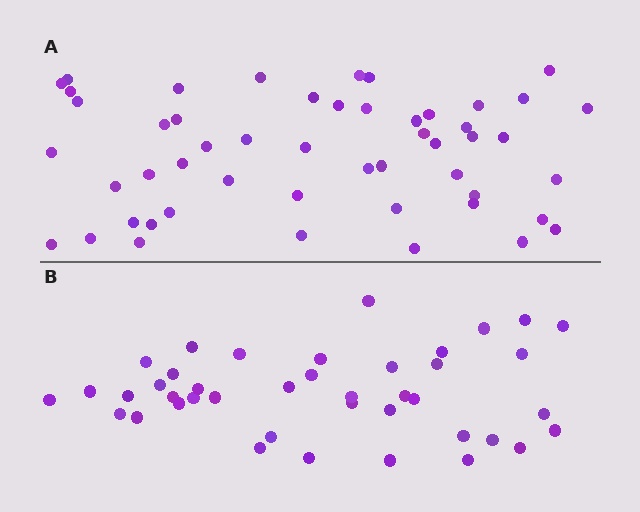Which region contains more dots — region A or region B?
Region A (the top region) has more dots.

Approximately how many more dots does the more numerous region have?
Region A has roughly 10 or so more dots than region B.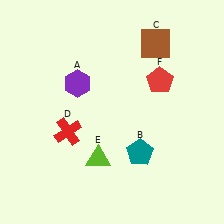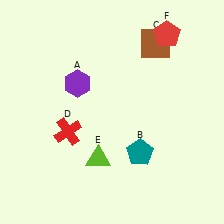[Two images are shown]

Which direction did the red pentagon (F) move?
The red pentagon (F) moved up.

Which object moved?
The red pentagon (F) moved up.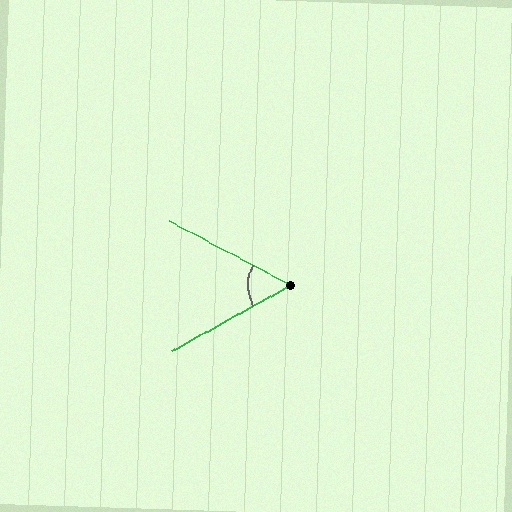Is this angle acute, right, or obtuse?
It is acute.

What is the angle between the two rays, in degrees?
Approximately 57 degrees.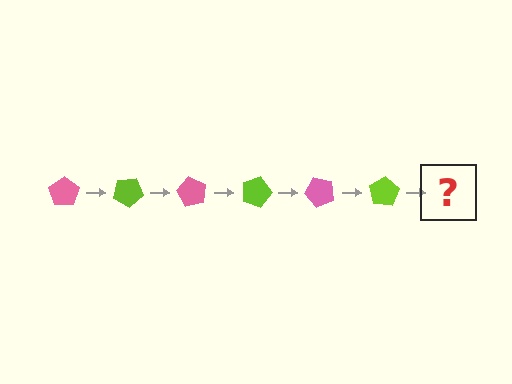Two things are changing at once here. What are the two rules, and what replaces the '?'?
The two rules are that it rotates 30 degrees each step and the color cycles through pink and lime. The '?' should be a pink pentagon, rotated 180 degrees from the start.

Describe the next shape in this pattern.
It should be a pink pentagon, rotated 180 degrees from the start.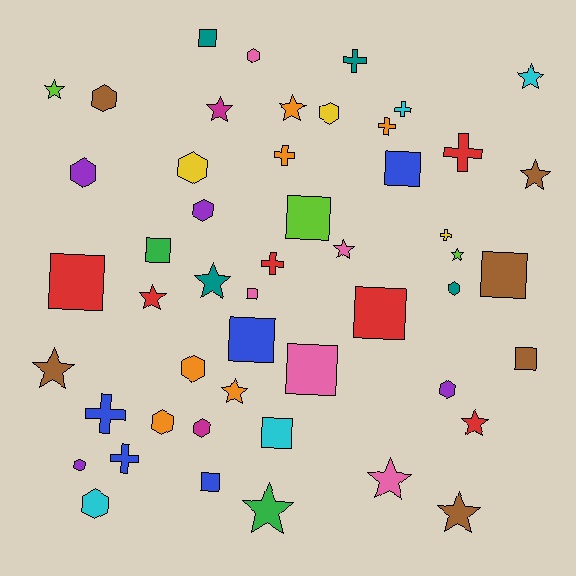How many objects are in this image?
There are 50 objects.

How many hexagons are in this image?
There are 13 hexagons.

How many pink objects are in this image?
There are 5 pink objects.